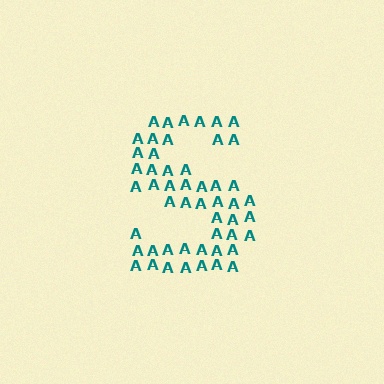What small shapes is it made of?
It is made of small letter A's.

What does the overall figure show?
The overall figure shows the letter S.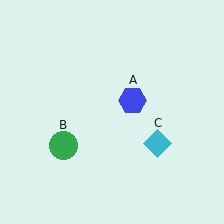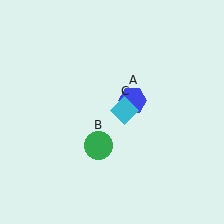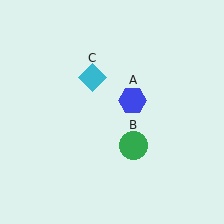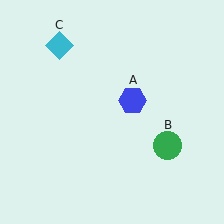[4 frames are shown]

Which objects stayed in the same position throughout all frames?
Blue hexagon (object A) remained stationary.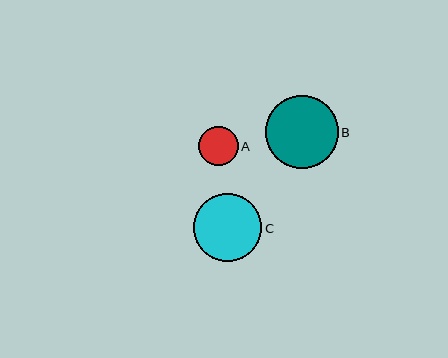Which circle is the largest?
Circle B is the largest with a size of approximately 73 pixels.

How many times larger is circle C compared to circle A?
Circle C is approximately 1.7 times the size of circle A.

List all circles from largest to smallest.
From largest to smallest: B, C, A.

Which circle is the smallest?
Circle A is the smallest with a size of approximately 39 pixels.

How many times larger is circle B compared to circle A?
Circle B is approximately 1.9 times the size of circle A.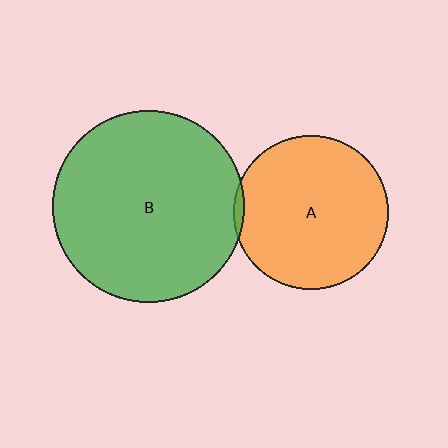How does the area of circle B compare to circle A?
Approximately 1.5 times.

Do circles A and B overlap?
Yes.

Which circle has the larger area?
Circle B (green).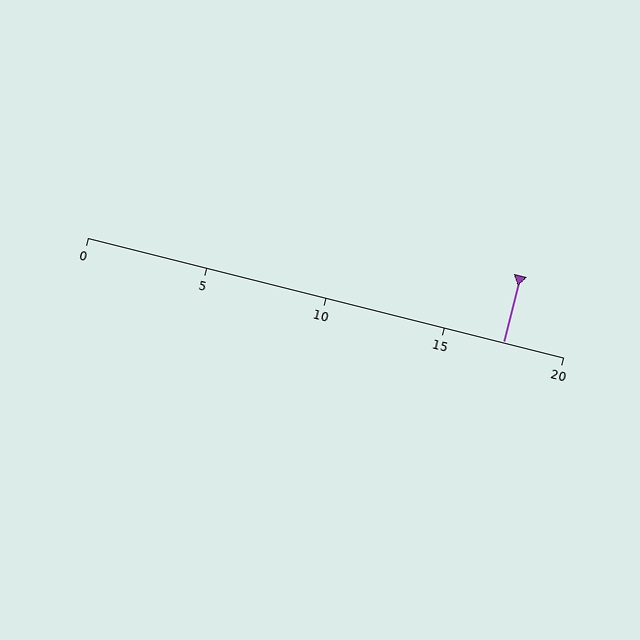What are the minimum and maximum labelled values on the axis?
The axis runs from 0 to 20.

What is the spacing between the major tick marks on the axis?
The major ticks are spaced 5 apart.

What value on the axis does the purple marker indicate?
The marker indicates approximately 17.5.